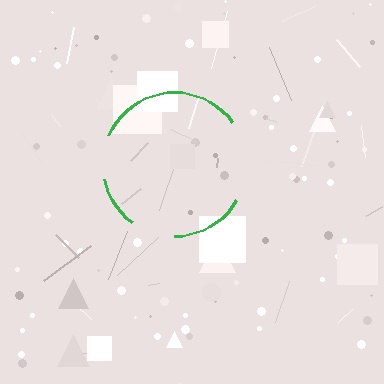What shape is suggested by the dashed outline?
The dashed outline suggests a circle.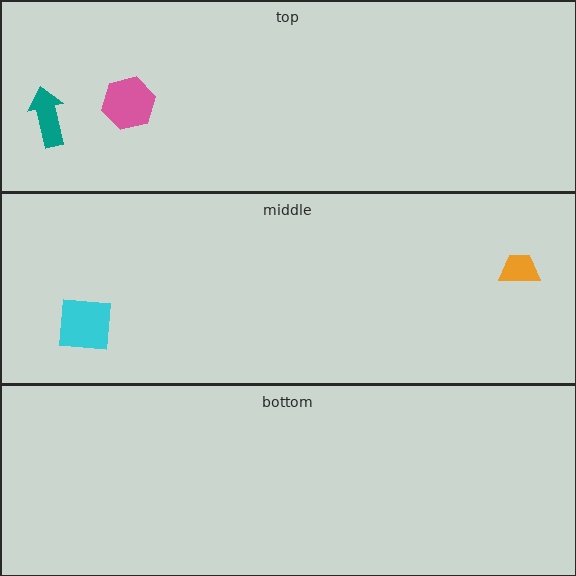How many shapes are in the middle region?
2.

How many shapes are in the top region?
2.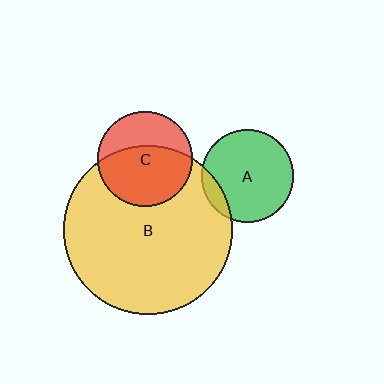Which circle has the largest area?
Circle B (yellow).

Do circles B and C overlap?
Yes.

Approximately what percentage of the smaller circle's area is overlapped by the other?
Approximately 60%.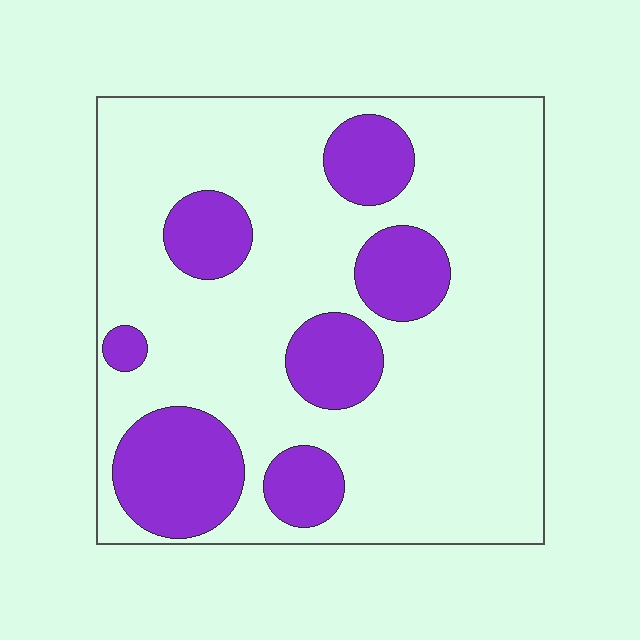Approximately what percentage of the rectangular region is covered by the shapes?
Approximately 25%.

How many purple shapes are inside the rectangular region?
7.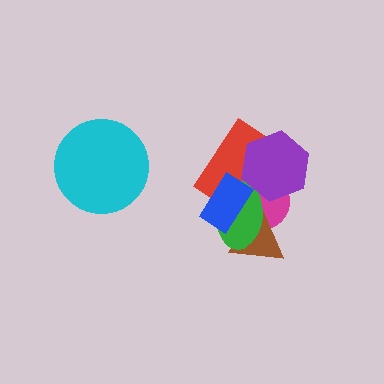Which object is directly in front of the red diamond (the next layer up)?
The magenta circle is directly in front of the red diamond.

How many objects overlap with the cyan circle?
0 objects overlap with the cyan circle.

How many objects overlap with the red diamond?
5 objects overlap with the red diamond.